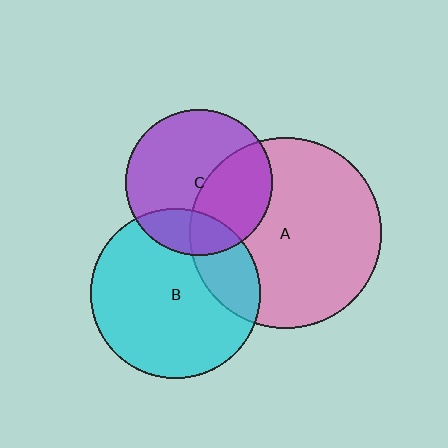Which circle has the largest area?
Circle A (pink).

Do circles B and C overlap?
Yes.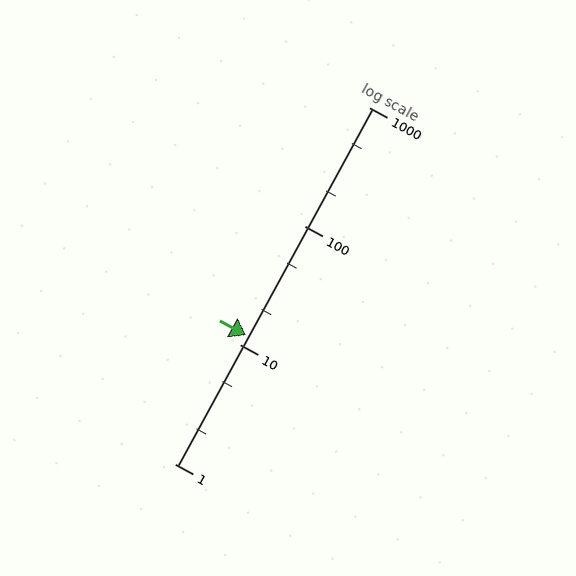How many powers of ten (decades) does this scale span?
The scale spans 3 decades, from 1 to 1000.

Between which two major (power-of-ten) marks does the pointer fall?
The pointer is between 10 and 100.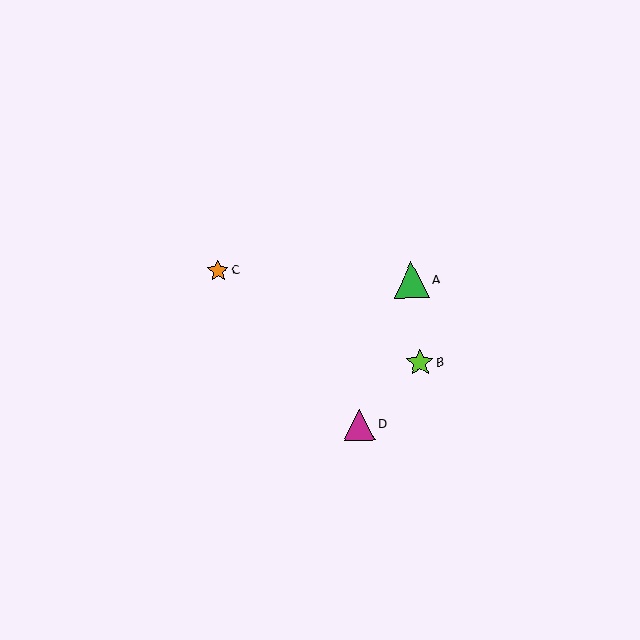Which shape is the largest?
The green triangle (labeled A) is the largest.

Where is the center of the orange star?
The center of the orange star is at (218, 271).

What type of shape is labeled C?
Shape C is an orange star.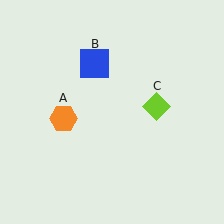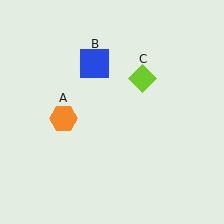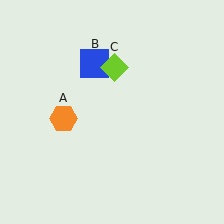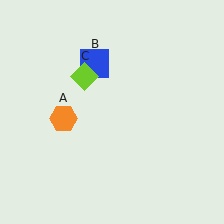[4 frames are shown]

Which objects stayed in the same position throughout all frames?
Orange hexagon (object A) and blue square (object B) remained stationary.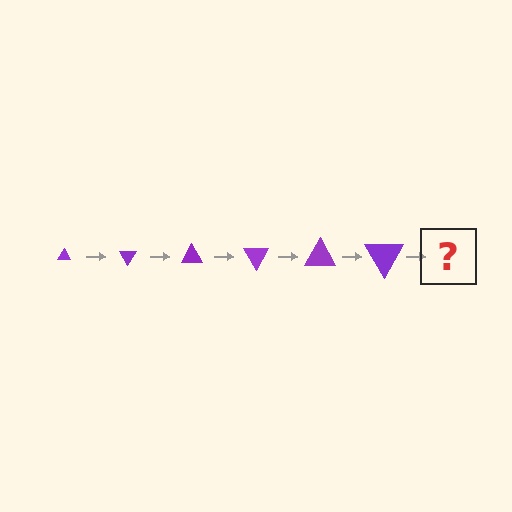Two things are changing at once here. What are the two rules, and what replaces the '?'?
The two rules are that the triangle grows larger each step and it rotates 60 degrees each step. The '?' should be a triangle, larger than the previous one and rotated 360 degrees from the start.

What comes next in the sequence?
The next element should be a triangle, larger than the previous one and rotated 360 degrees from the start.